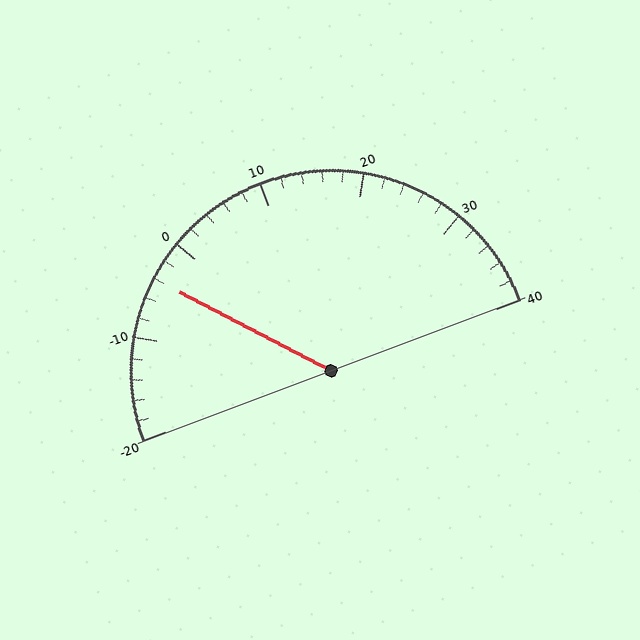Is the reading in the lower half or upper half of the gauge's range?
The reading is in the lower half of the range (-20 to 40).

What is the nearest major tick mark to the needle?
The nearest major tick mark is 0.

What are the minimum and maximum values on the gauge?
The gauge ranges from -20 to 40.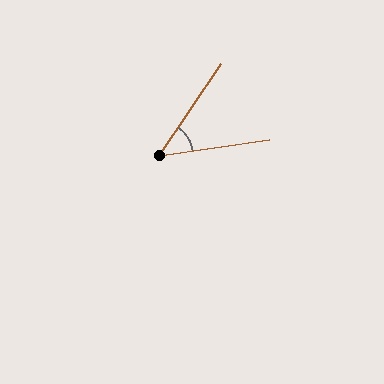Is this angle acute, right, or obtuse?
It is acute.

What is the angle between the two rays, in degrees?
Approximately 48 degrees.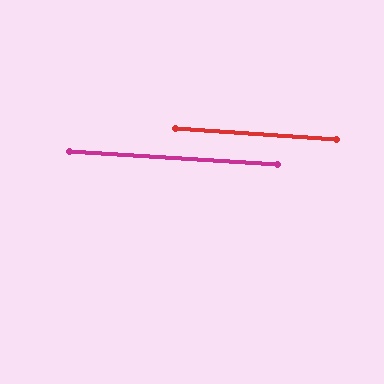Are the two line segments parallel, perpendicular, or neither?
Parallel — their directions differ by only 0.3°.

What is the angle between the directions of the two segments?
Approximately 0 degrees.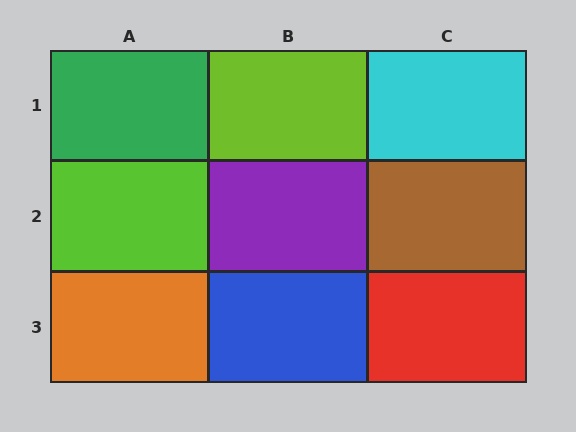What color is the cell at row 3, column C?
Red.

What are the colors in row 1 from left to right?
Green, lime, cyan.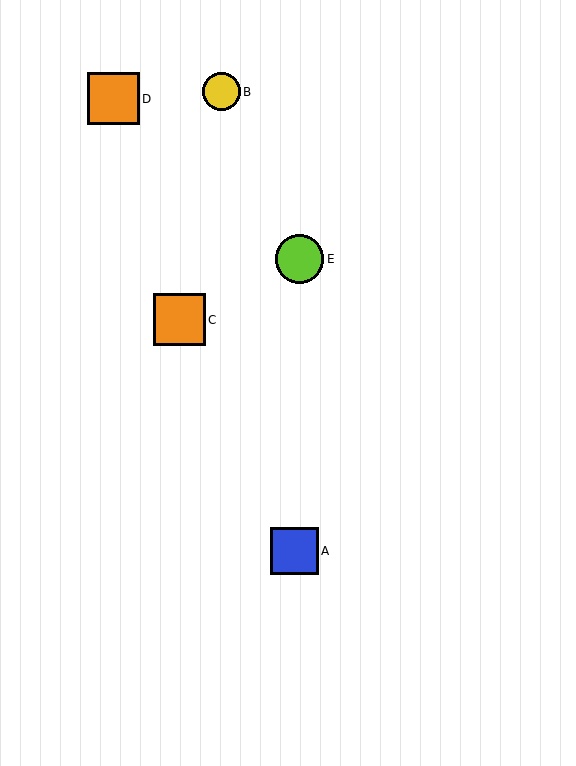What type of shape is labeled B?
Shape B is a yellow circle.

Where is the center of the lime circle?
The center of the lime circle is at (299, 259).